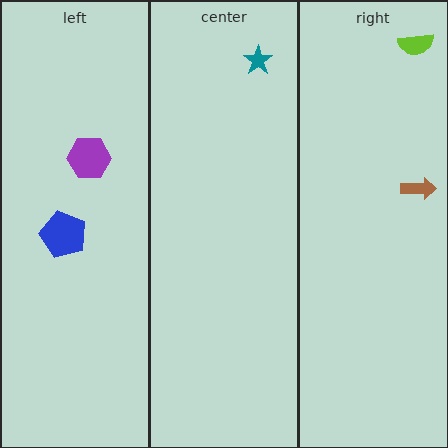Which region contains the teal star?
The center region.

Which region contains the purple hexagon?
The left region.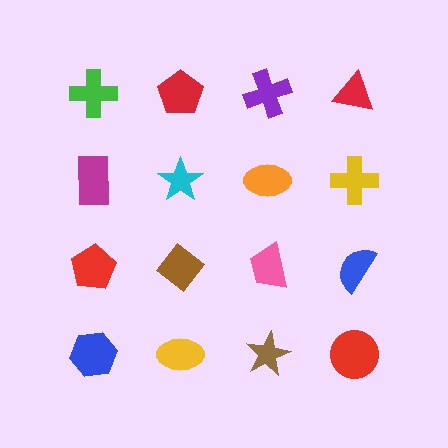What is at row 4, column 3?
A brown star.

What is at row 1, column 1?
A green cross.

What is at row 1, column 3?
A purple cross.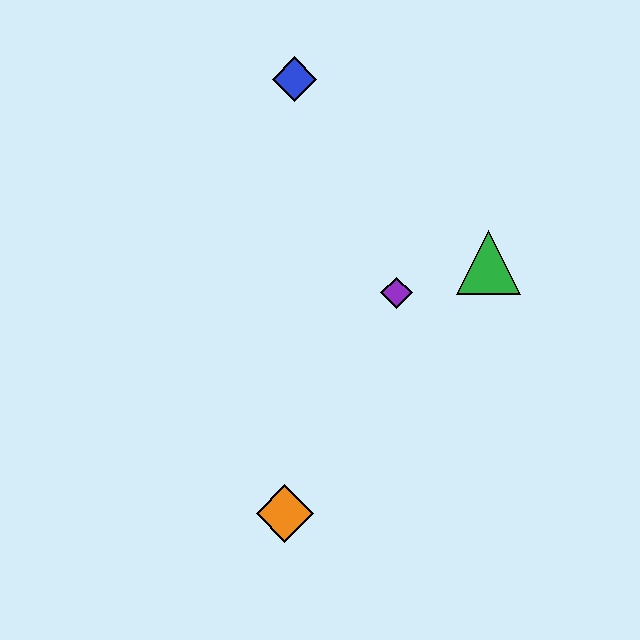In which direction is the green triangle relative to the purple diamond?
The green triangle is to the right of the purple diamond.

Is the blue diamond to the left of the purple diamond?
Yes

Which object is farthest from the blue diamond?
The orange diamond is farthest from the blue diamond.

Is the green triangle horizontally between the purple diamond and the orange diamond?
No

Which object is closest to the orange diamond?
The purple diamond is closest to the orange diamond.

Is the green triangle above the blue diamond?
No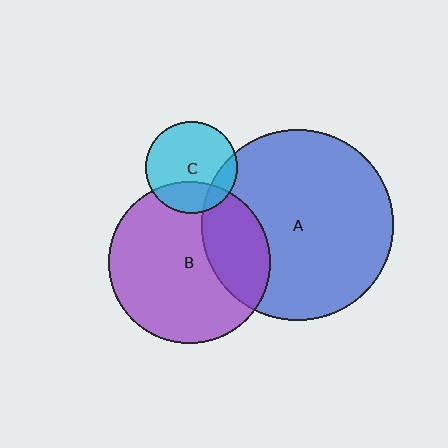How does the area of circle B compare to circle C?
Approximately 3.1 times.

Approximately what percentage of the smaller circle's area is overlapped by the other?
Approximately 15%.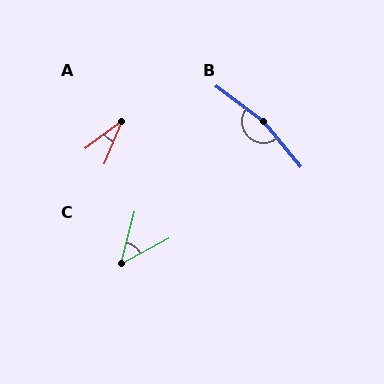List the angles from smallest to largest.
A (31°), C (47°), B (167°).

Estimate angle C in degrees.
Approximately 47 degrees.